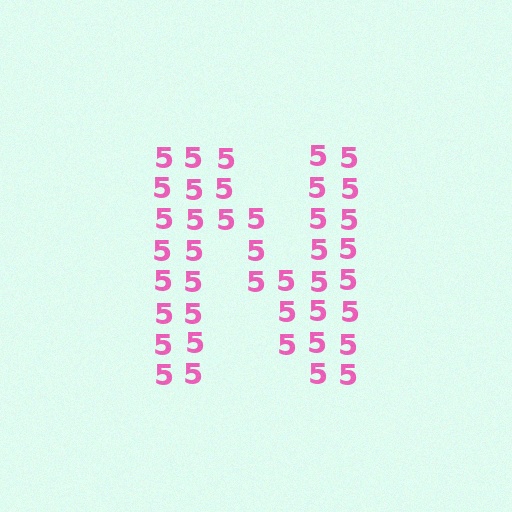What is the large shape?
The large shape is the letter N.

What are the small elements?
The small elements are digit 5's.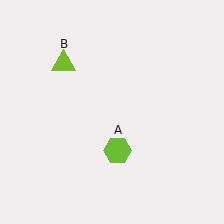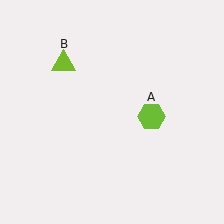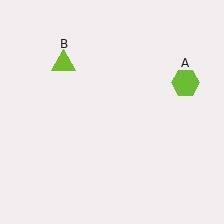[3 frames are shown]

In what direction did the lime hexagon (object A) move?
The lime hexagon (object A) moved up and to the right.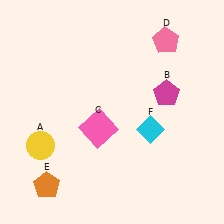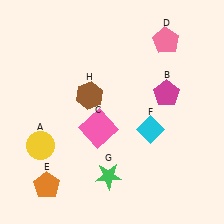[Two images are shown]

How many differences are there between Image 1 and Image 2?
There are 2 differences between the two images.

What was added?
A green star (G), a brown hexagon (H) were added in Image 2.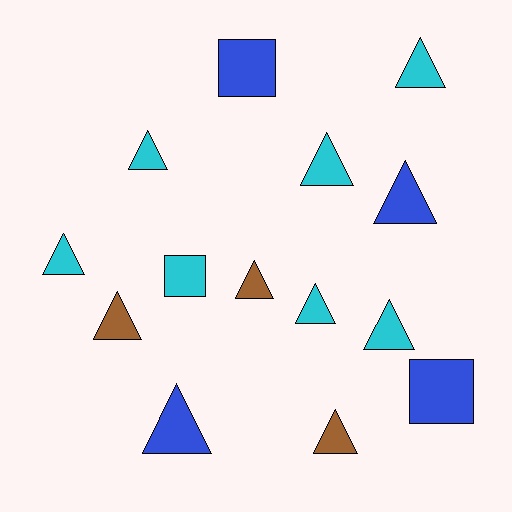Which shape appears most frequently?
Triangle, with 11 objects.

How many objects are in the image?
There are 14 objects.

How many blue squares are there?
There are 2 blue squares.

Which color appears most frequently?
Cyan, with 7 objects.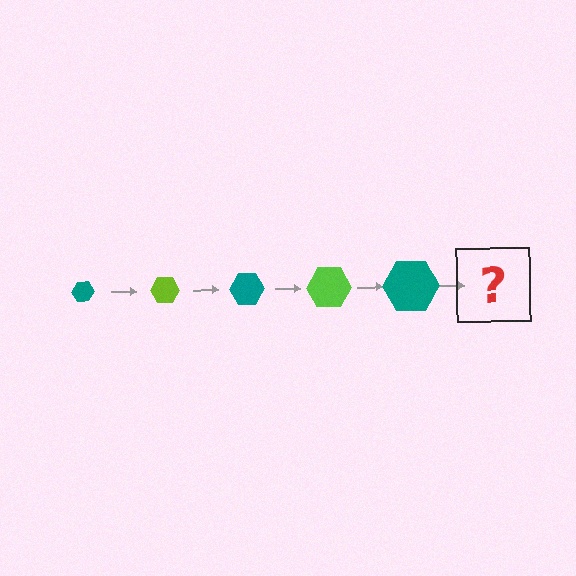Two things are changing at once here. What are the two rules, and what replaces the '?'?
The two rules are that the hexagon grows larger each step and the color cycles through teal and lime. The '?' should be a lime hexagon, larger than the previous one.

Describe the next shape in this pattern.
It should be a lime hexagon, larger than the previous one.